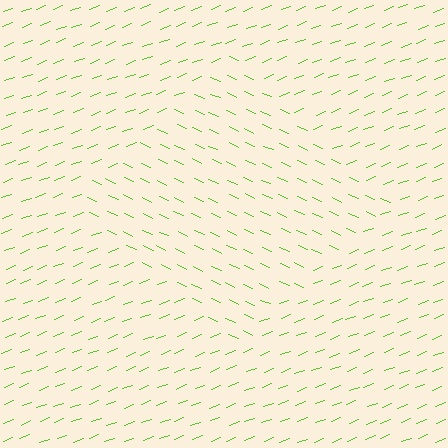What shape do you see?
I see a diamond.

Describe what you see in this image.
The image is filled with small lime line segments. A diamond region in the image has lines oriented differently from the surrounding lines, creating a visible texture boundary.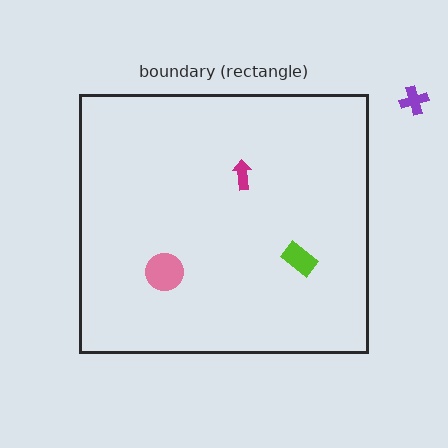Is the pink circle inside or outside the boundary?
Inside.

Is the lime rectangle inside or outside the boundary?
Inside.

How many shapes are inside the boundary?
3 inside, 1 outside.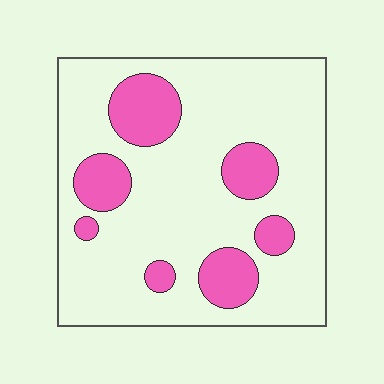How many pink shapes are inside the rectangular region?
7.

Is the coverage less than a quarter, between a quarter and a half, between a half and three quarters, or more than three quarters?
Less than a quarter.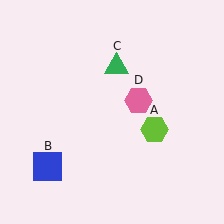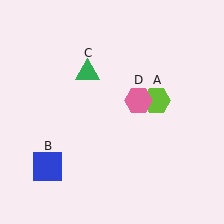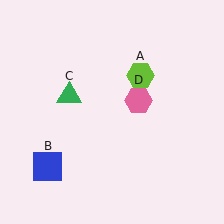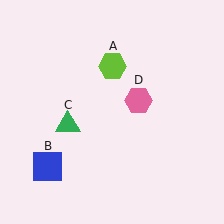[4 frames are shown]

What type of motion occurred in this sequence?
The lime hexagon (object A), green triangle (object C) rotated counterclockwise around the center of the scene.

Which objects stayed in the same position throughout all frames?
Blue square (object B) and pink hexagon (object D) remained stationary.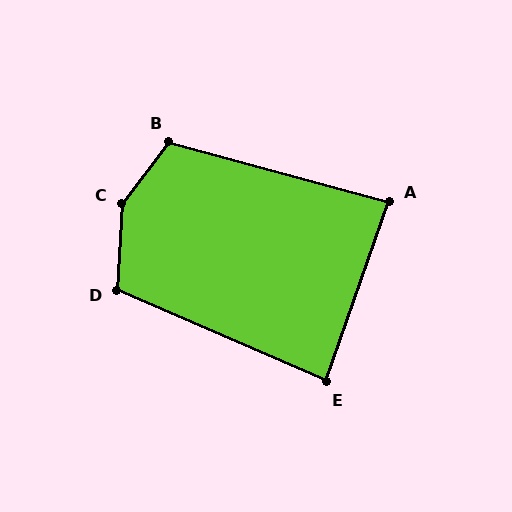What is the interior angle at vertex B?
Approximately 112 degrees (obtuse).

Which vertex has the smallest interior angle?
E, at approximately 86 degrees.